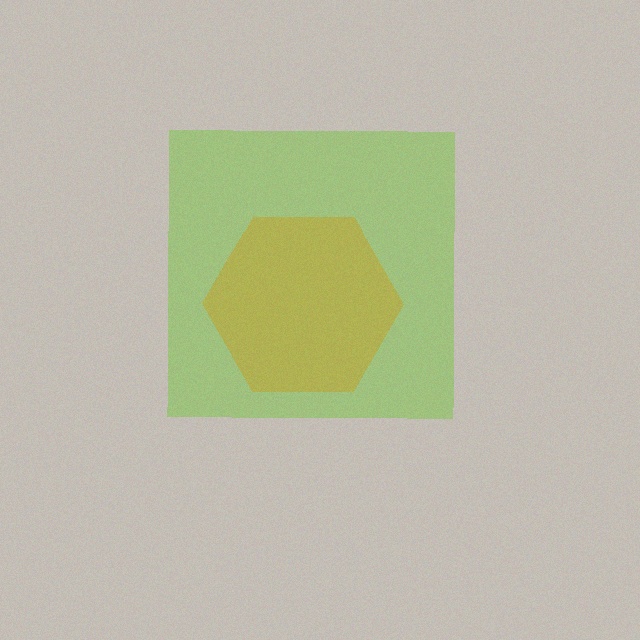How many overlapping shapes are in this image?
There are 2 overlapping shapes in the image.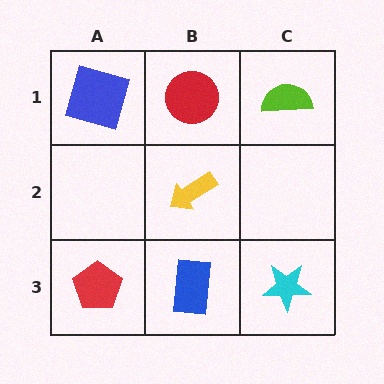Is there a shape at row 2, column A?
No, that cell is empty.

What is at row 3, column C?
A cyan star.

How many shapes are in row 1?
3 shapes.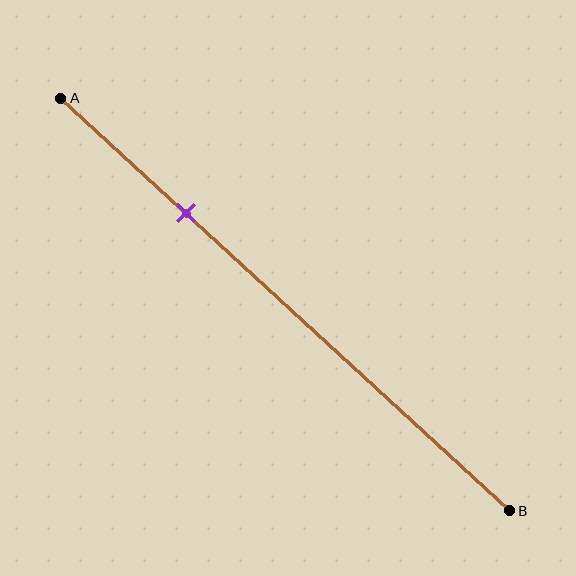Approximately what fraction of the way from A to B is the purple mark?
The purple mark is approximately 30% of the way from A to B.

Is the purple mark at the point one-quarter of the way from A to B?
Yes, the mark is approximately at the one-quarter point.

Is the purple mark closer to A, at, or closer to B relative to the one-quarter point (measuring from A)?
The purple mark is approximately at the one-quarter point of segment AB.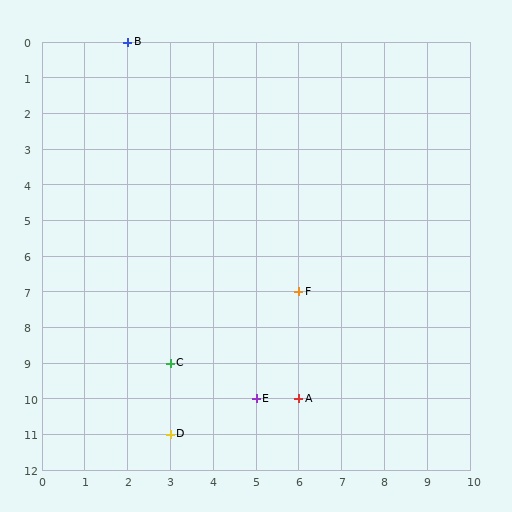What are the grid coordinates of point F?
Point F is at grid coordinates (6, 7).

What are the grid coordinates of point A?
Point A is at grid coordinates (6, 10).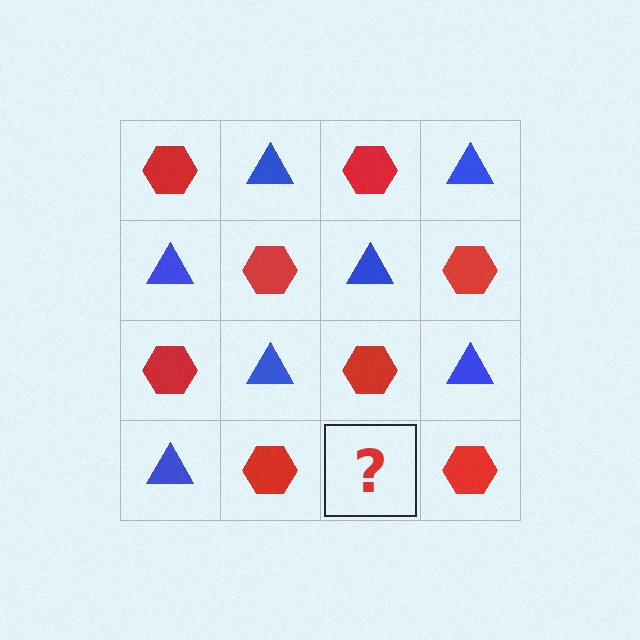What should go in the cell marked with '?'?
The missing cell should contain a blue triangle.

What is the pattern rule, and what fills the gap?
The rule is that it alternates red hexagon and blue triangle in a checkerboard pattern. The gap should be filled with a blue triangle.